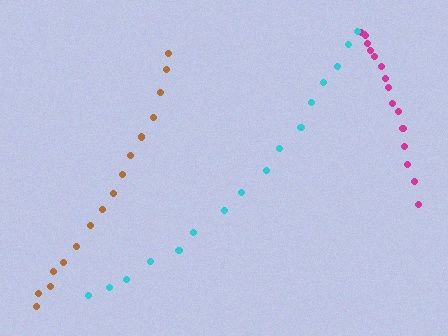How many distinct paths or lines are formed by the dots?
There are 3 distinct paths.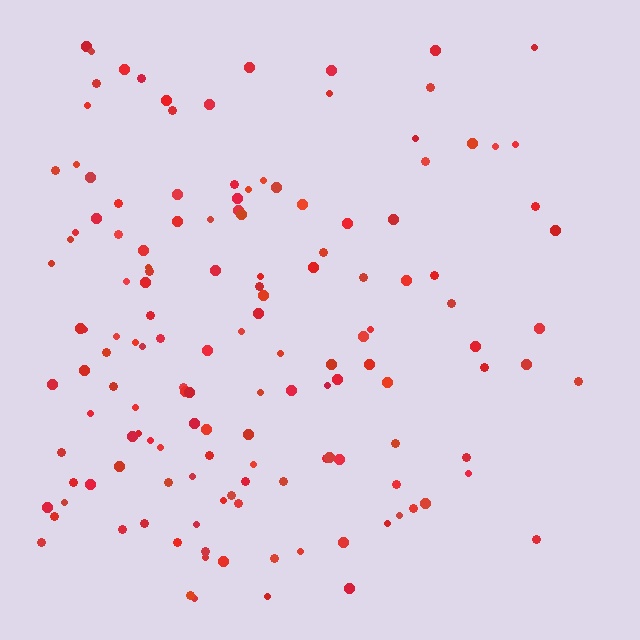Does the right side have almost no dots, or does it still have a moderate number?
Still a moderate number, just noticeably fewer than the left.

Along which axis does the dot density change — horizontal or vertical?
Horizontal.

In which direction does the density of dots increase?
From right to left, with the left side densest.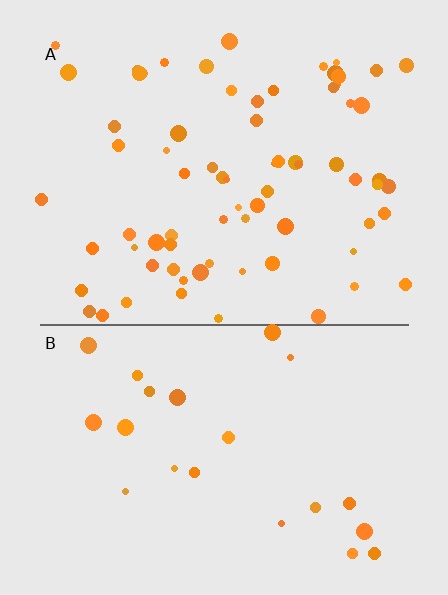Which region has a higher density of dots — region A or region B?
A (the top).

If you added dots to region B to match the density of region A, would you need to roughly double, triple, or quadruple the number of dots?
Approximately triple.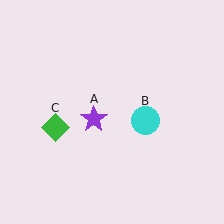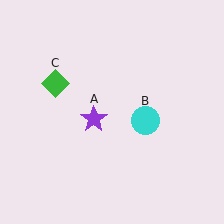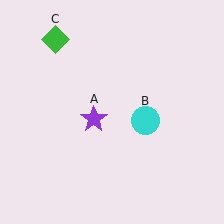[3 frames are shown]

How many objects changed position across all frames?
1 object changed position: green diamond (object C).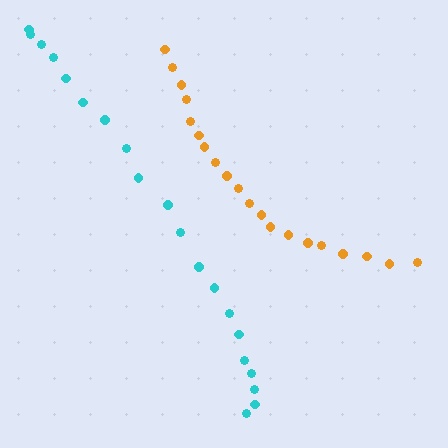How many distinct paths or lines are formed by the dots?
There are 2 distinct paths.